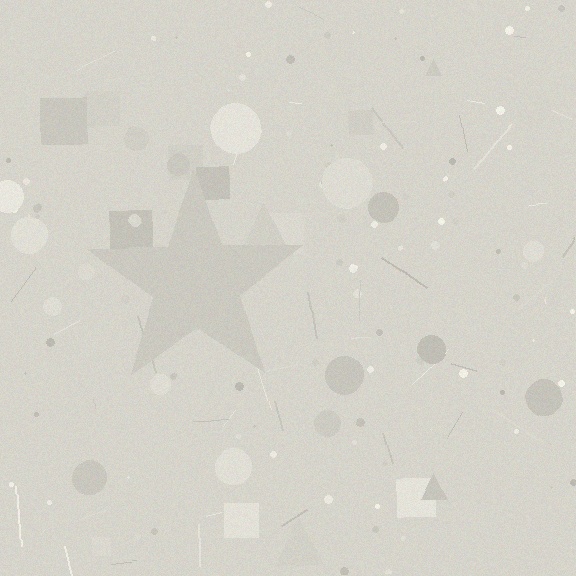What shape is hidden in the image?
A star is hidden in the image.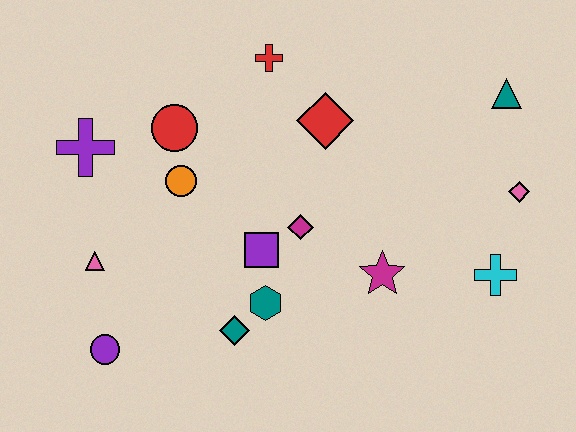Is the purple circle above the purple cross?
No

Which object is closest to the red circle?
The orange circle is closest to the red circle.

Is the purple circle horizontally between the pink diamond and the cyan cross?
No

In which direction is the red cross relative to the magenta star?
The red cross is above the magenta star.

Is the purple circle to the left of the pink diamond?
Yes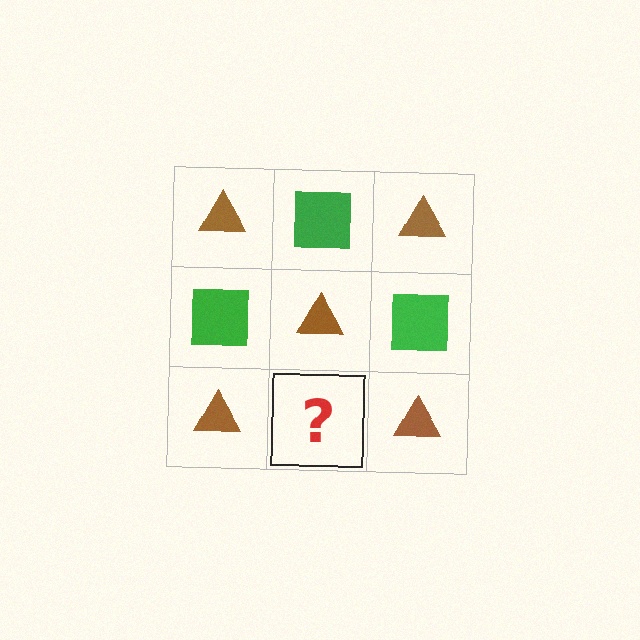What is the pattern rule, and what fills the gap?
The rule is that it alternates brown triangle and green square in a checkerboard pattern. The gap should be filled with a green square.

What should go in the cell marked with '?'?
The missing cell should contain a green square.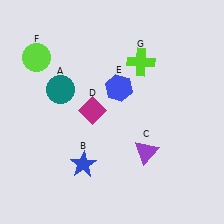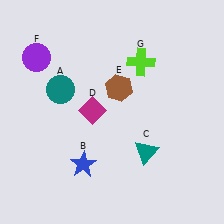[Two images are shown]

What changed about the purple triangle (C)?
In Image 1, C is purple. In Image 2, it changed to teal.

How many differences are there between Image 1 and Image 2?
There are 3 differences between the two images.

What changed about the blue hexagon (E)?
In Image 1, E is blue. In Image 2, it changed to brown.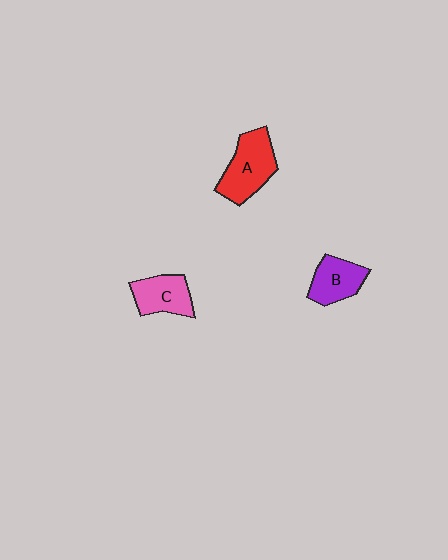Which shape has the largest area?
Shape A (red).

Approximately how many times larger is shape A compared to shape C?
Approximately 1.4 times.